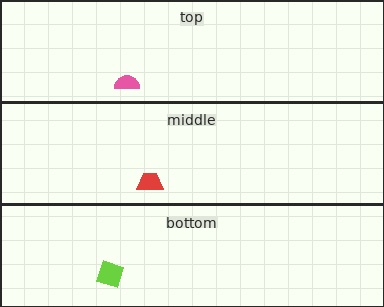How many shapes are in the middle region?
1.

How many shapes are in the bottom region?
1.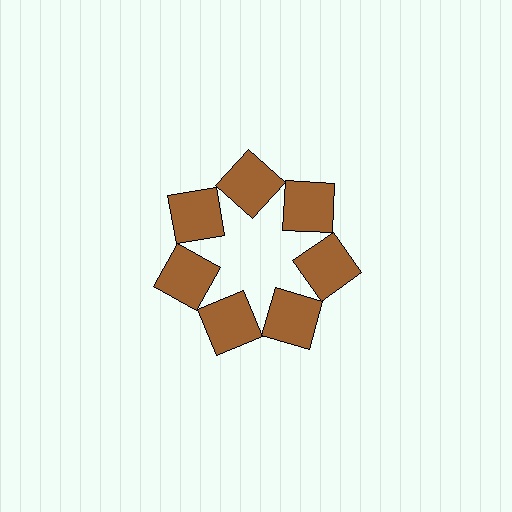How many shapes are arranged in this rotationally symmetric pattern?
There are 7 shapes, arranged in 7 groups of 1.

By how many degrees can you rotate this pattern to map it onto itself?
The pattern maps onto itself every 51 degrees of rotation.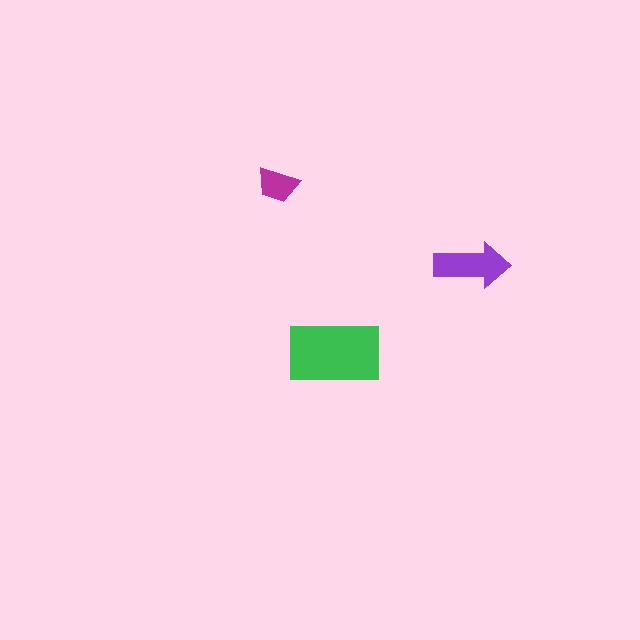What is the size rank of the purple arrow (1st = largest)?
2nd.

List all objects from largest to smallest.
The green rectangle, the purple arrow, the magenta trapezoid.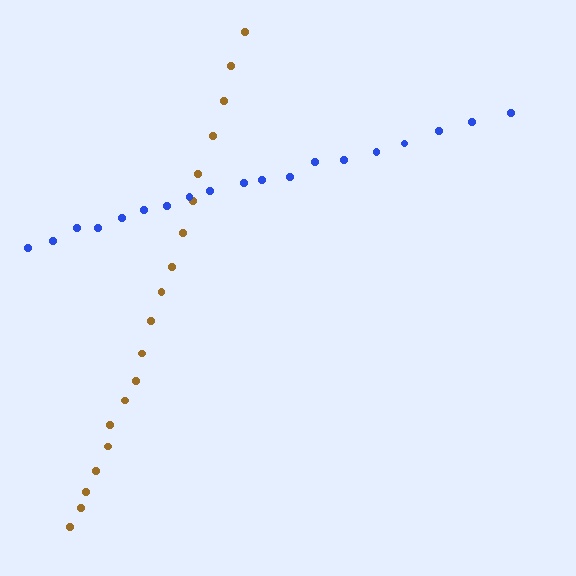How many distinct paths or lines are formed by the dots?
There are 2 distinct paths.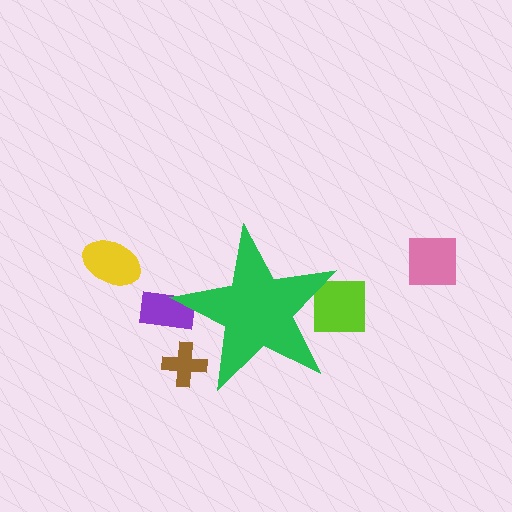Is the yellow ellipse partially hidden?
No, the yellow ellipse is fully visible.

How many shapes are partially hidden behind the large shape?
3 shapes are partially hidden.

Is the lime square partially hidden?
Yes, the lime square is partially hidden behind the green star.